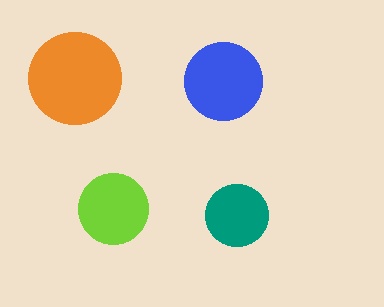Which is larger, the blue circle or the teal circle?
The blue one.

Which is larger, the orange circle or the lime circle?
The orange one.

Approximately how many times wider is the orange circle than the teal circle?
About 1.5 times wider.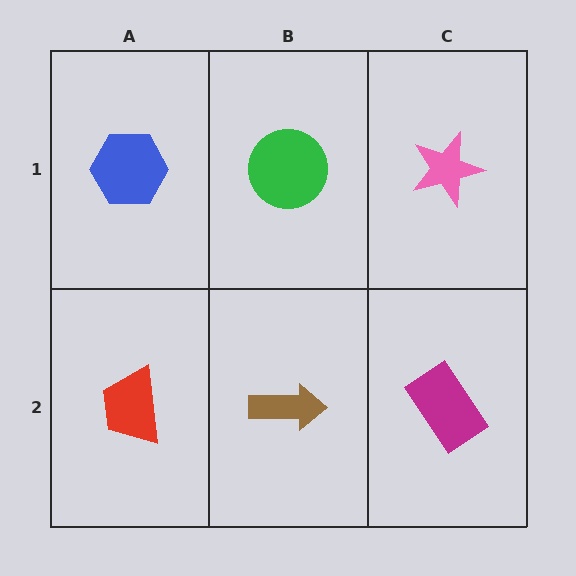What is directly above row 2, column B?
A green circle.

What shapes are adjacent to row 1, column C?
A magenta rectangle (row 2, column C), a green circle (row 1, column B).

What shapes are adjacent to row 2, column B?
A green circle (row 1, column B), a red trapezoid (row 2, column A), a magenta rectangle (row 2, column C).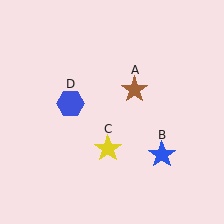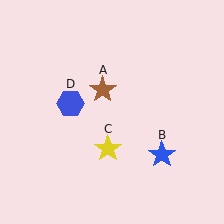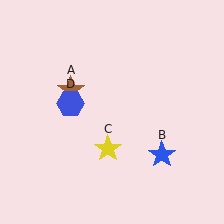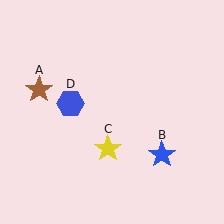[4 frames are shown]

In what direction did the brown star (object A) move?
The brown star (object A) moved left.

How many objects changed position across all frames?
1 object changed position: brown star (object A).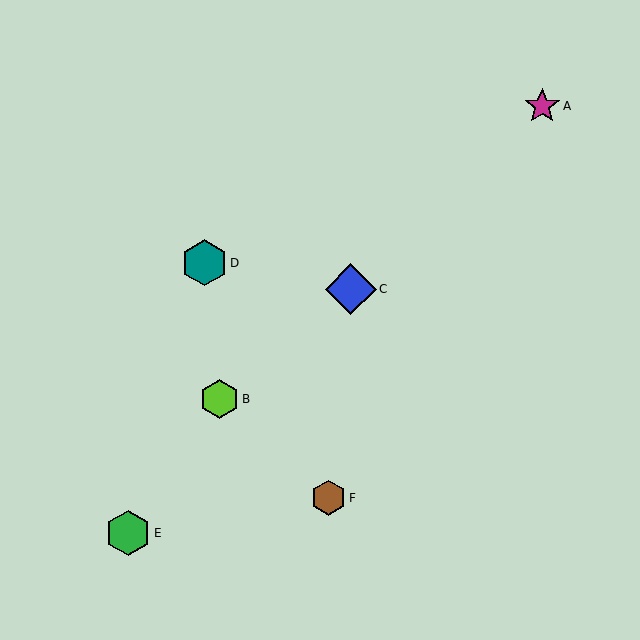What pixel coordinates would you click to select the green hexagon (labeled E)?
Click at (128, 533) to select the green hexagon E.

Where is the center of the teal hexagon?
The center of the teal hexagon is at (204, 263).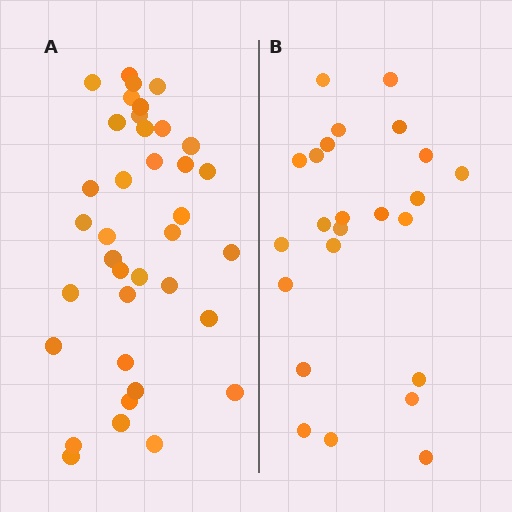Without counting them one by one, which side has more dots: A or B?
Region A (the left region) has more dots.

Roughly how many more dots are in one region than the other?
Region A has approximately 15 more dots than region B.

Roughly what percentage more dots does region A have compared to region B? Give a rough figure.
About 55% more.